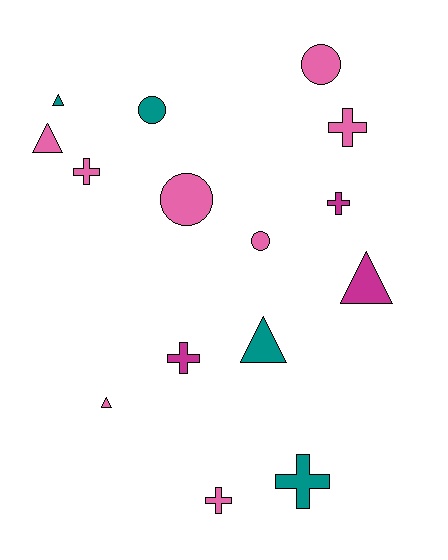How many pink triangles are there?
There are 2 pink triangles.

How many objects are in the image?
There are 15 objects.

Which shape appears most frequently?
Cross, with 6 objects.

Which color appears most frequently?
Pink, with 8 objects.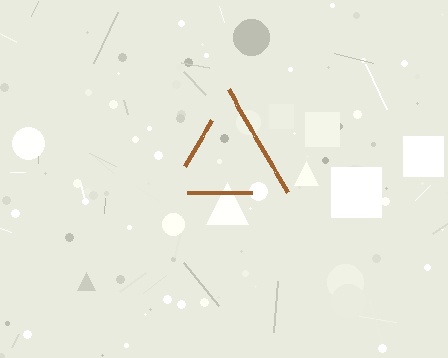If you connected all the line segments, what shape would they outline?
They would outline a triangle.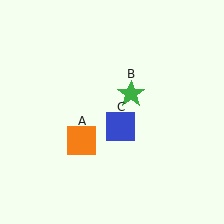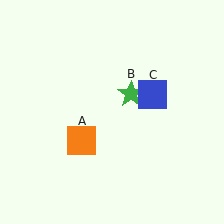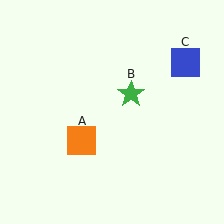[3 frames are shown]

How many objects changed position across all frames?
1 object changed position: blue square (object C).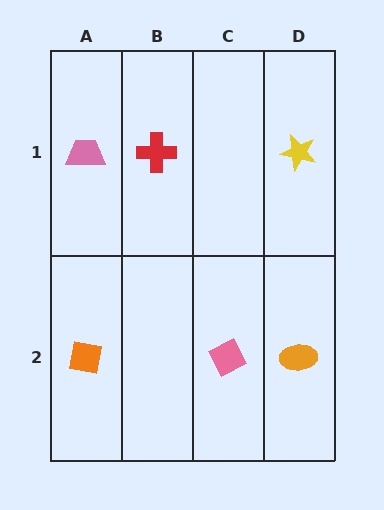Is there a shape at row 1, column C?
No, that cell is empty.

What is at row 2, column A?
An orange square.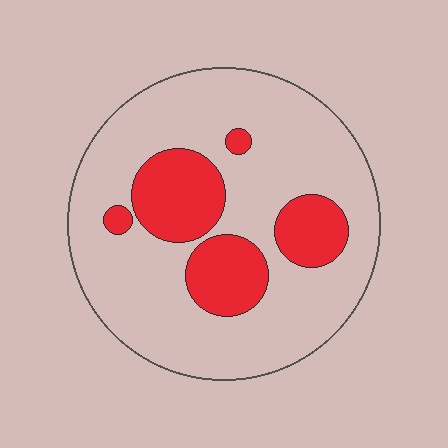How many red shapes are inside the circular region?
5.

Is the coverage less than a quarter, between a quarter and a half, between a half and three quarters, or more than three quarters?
Less than a quarter.